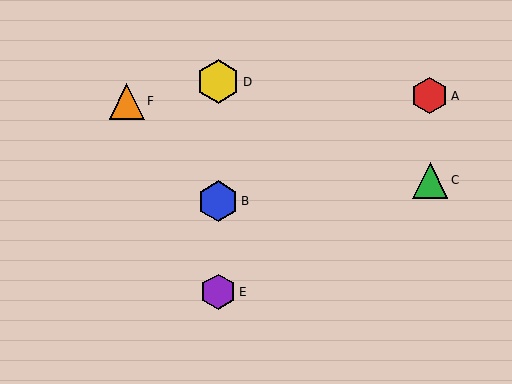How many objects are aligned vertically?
3 objects (B, D, E) are aligned vertically.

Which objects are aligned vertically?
Objects B, D, E are aligned vertically.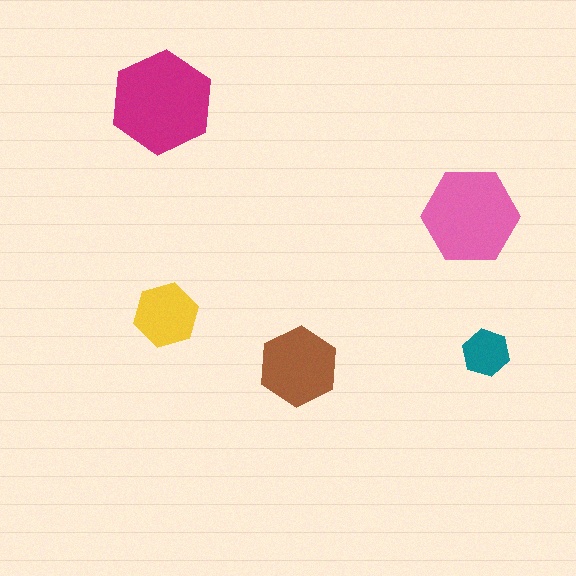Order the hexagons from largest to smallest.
the magenta one, the pink one, the brown one, the yellow one, the teal one.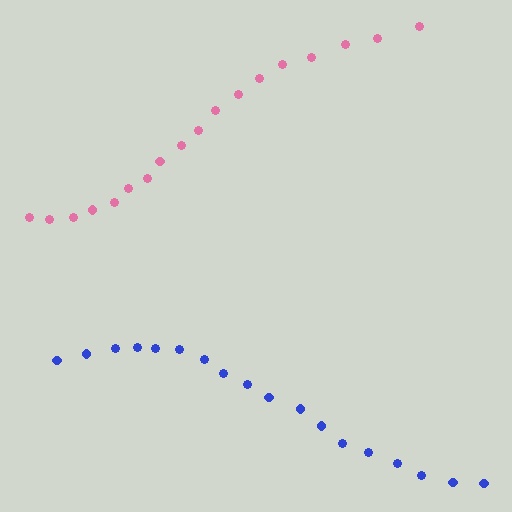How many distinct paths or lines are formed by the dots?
There are 2 distinct paths.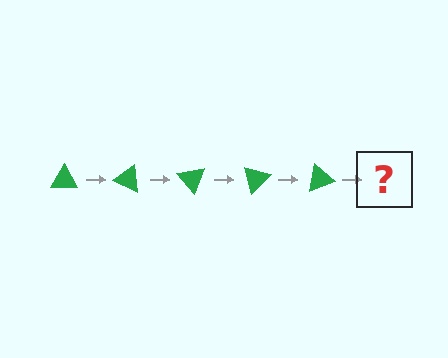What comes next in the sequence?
The next element should be a green triangle rotated 125 degrees.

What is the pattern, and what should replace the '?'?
The pattern is that the triangle rotates 25 degrees each step. The '?' should be a green triangle rotated 125 degrees.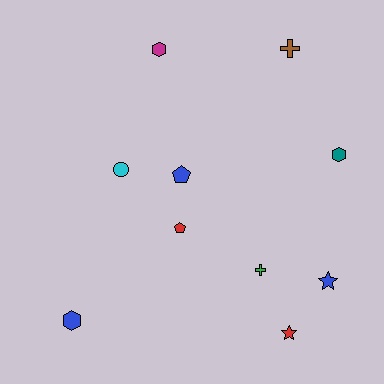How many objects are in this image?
There are 10 objects.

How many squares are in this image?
There are no squares.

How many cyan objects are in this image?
There is 1 cyan object.